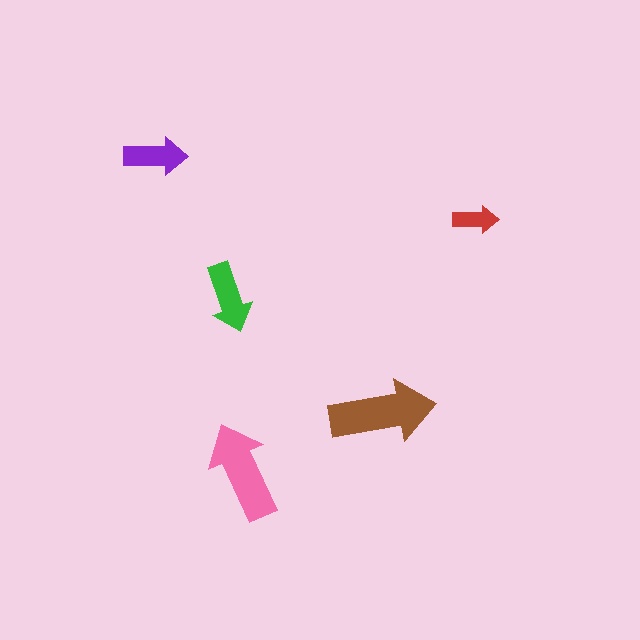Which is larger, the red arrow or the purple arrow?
The purple one.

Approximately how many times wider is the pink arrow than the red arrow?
About 2 times wider.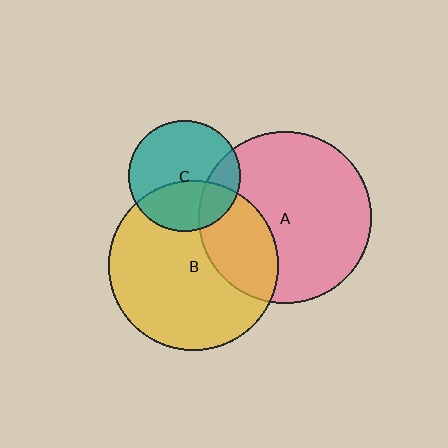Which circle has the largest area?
Circle A (pink).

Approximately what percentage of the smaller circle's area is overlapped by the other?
Approximately 30%.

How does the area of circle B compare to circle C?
Approximately 2.3 times.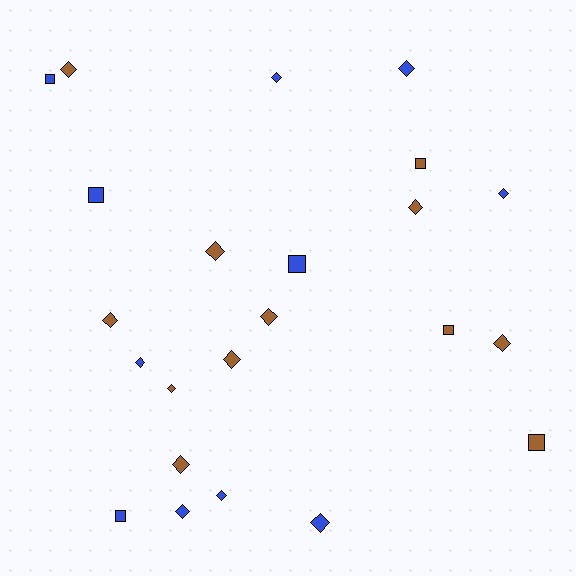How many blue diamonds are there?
There are 7 blue diamonds.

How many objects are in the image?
There are 23 objects.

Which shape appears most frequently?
Diamond, with 16 objects.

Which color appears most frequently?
Brown, with 12 objects.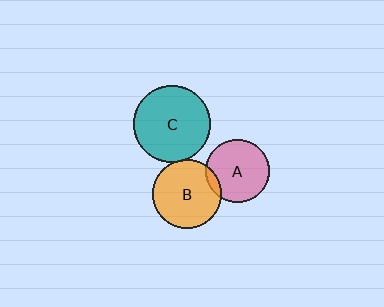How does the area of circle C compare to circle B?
Approximately 1.2 times.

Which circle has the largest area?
Circle C (teal).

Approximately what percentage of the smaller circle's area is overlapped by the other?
Approximately 10%.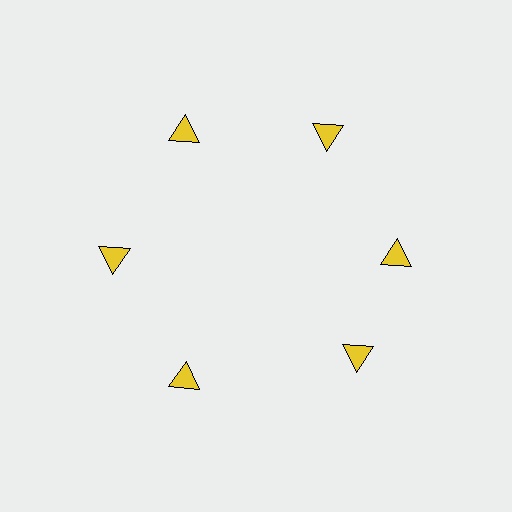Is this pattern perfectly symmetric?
No. The 6 yellow triangles are arranged in a ring, but one element near the 5 o'clock position is rotated out of alignment along the ring, breaking the 6-fold rotational symmetry.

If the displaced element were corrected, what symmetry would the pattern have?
It would have 6-fold rotational symmetry — the pattern would map onto itself every 60 degrees.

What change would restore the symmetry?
The symmetry would be restored by rotating it back into even spacing with its neighbors so that all 6 triangles sit at equal angles and equal distance from the center.